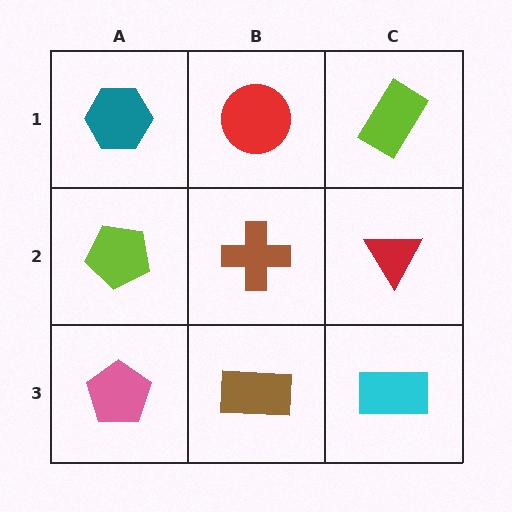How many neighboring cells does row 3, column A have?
2.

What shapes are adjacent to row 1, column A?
A lime pentagon (row 2, column A), a red circle (row 1, column B).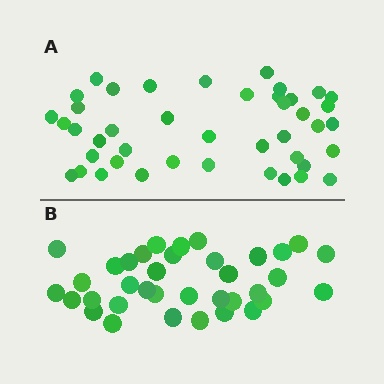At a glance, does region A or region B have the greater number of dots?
Region A (the top region) has more dots.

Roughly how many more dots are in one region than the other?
Region A has roughly 8 or so more dots than region B.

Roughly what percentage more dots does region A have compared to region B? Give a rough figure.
About 20% more.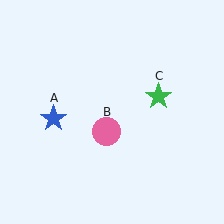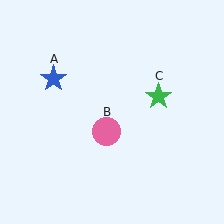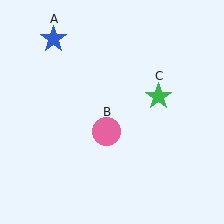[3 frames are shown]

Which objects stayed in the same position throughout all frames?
Pink circle (object B) and green star (object C) remained stationary.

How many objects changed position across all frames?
1 object changed position: blue star (object A).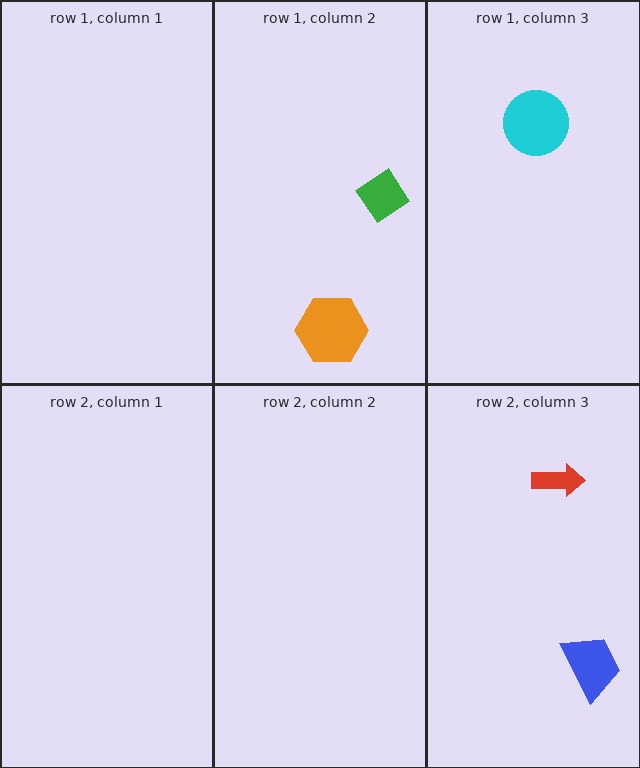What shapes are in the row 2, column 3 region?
The red arrow, the blue trapezoid.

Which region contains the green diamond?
The row 1, column 2 region.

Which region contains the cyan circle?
The row 1, column 3 region.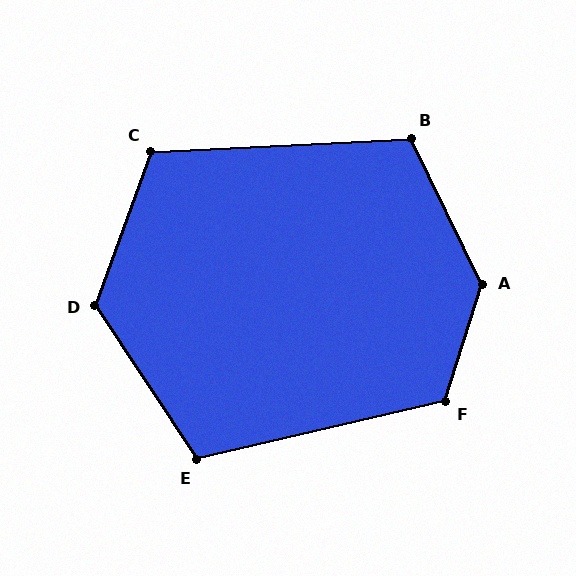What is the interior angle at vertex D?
Approximately 127 degrees (obtuse).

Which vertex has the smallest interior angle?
E, at approximately 111 degrees.